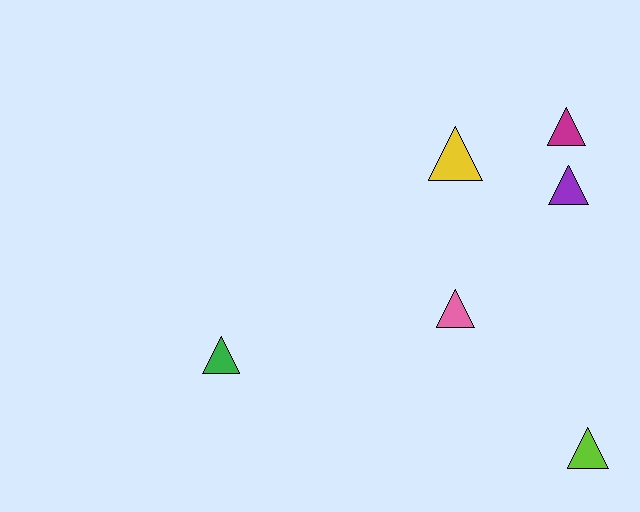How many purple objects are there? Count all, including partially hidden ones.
There is 1 purple object.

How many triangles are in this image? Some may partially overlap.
There are 6 triangles.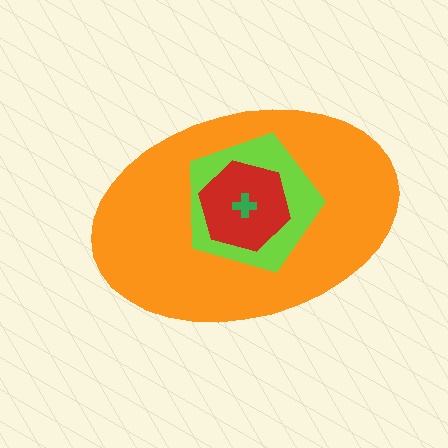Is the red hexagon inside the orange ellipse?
Yes.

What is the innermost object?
The green cross.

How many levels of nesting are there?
4.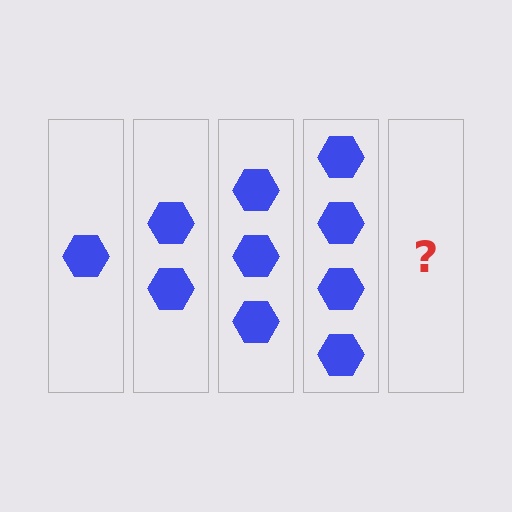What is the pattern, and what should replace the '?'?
The pattern is that each step adds one more hexagon. The '?' should be 5 hexagons.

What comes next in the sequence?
The next element should be 5 hexagons.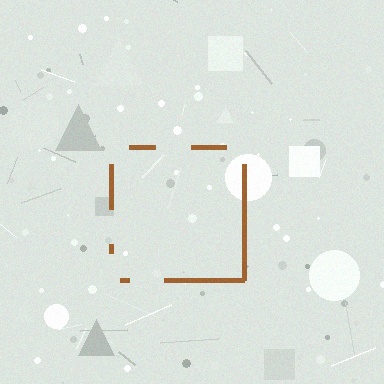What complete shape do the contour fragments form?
The contour fragments form a square.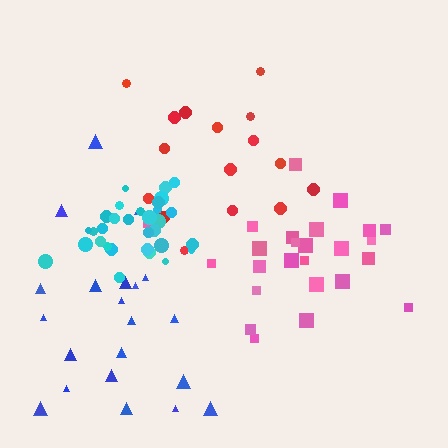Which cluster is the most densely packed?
Cyan.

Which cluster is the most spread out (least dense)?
Blue.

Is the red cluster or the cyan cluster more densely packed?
Cyan.